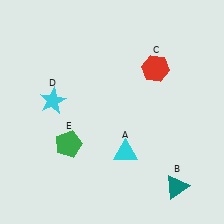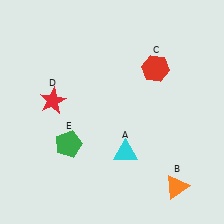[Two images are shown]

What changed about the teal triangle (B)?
In Image 1, B is teal. In Image 2, it changed to orange.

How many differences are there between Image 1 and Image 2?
There are 2 differences between the two images.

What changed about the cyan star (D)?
In Image 1, D is cyan. In Image 2, it changed to red.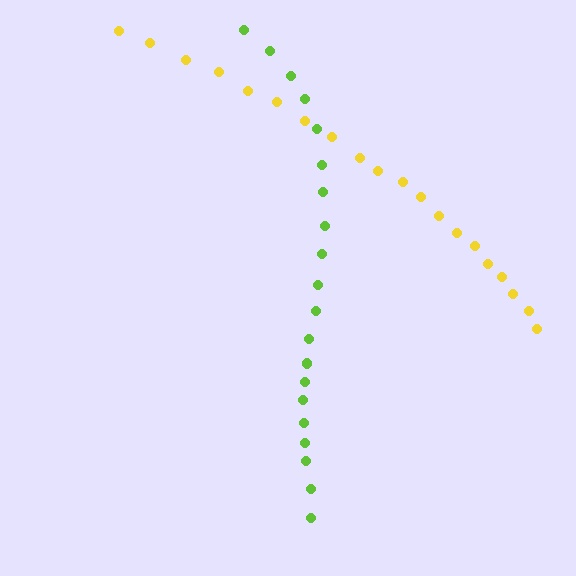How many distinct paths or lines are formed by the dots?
There are 2 distinct paths.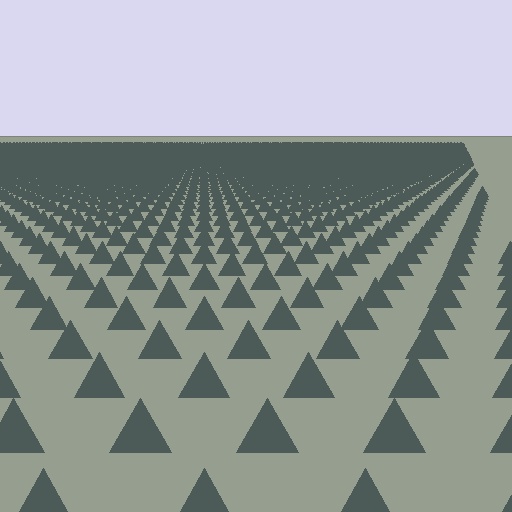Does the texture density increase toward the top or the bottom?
Density increases toward the top.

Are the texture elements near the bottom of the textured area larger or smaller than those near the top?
Larger. Near the bottom, elements are closer to the viewer and appear at a bigger on-screen size.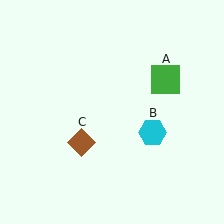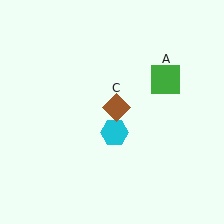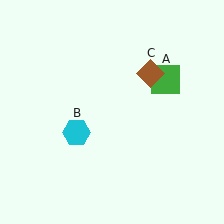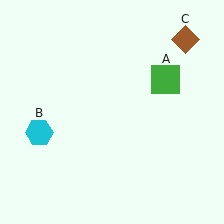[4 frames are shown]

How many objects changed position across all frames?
2 objects changed position: cyan hexagon (object B), brown diamond (object C).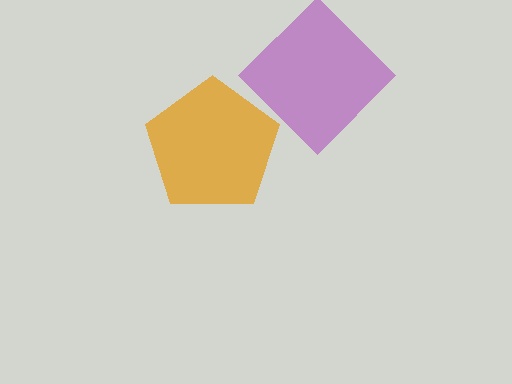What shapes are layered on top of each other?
The layered shapes are: an orange pentagon, a purple diamond.